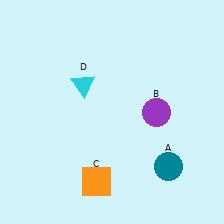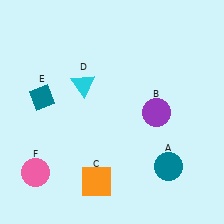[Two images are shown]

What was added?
A teal diamond (E), a pink circle (F) were added in Image 2.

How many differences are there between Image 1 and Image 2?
There are 2 differences between the two images.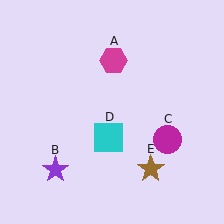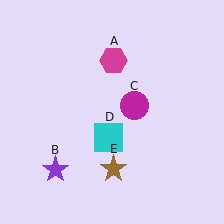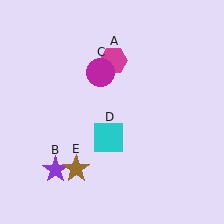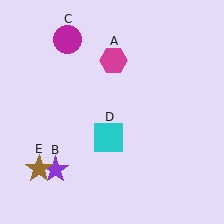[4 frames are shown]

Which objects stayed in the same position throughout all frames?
Magenta hexagon (object A) and purple star (object B) and cyan square (object D) remained stationary.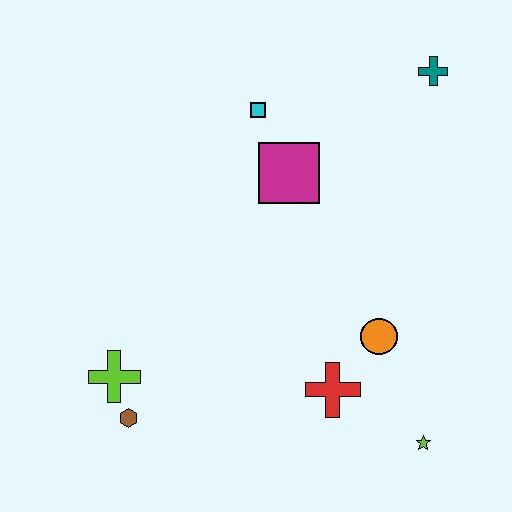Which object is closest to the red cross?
The orange circle is closest to the red cross.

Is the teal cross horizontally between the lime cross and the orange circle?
No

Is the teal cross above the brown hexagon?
Yes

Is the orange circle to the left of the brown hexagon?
No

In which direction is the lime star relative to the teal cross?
The lime star is below the teal cross.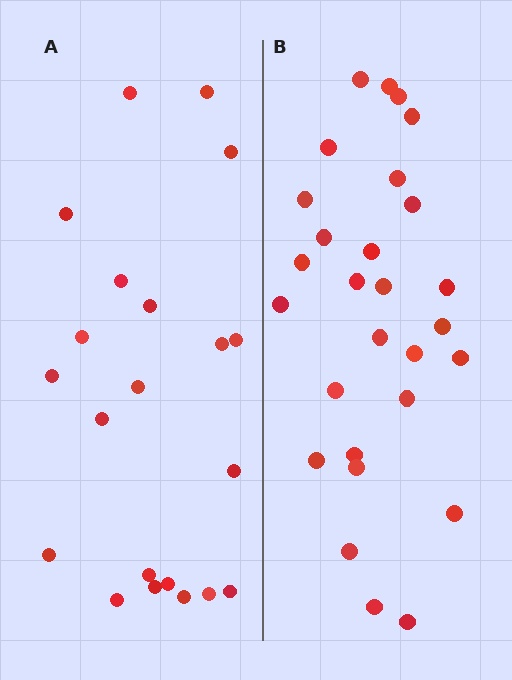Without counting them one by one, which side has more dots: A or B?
Region B (the right region) has more dots.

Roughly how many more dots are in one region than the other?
Region B has roughly 8 or so more dots than region A.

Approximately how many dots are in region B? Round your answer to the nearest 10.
About 30 dots. (The exact count is 28, which rounds to 30.)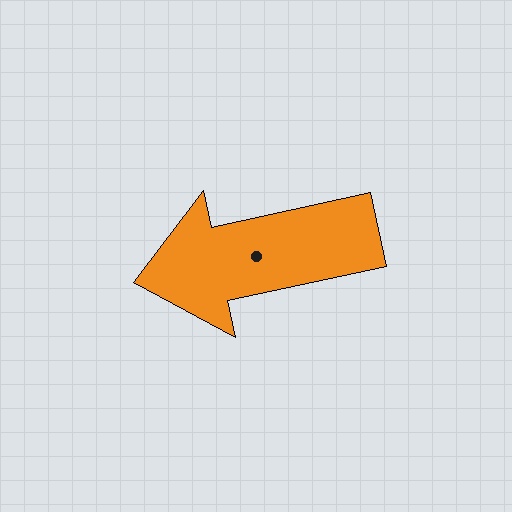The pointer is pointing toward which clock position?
Roughly 9 o'clock.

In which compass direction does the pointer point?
West.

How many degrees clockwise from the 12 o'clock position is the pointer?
Approximately 258 degrees.